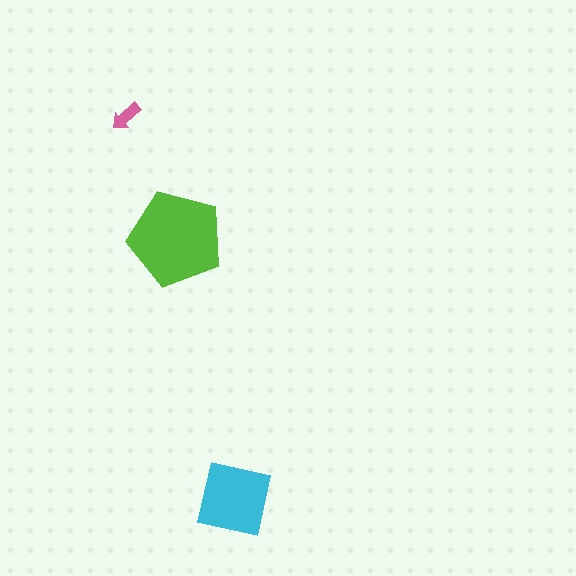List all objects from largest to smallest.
The lime pentagon, the cyan square, the pink arrow.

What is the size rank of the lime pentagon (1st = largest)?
1st.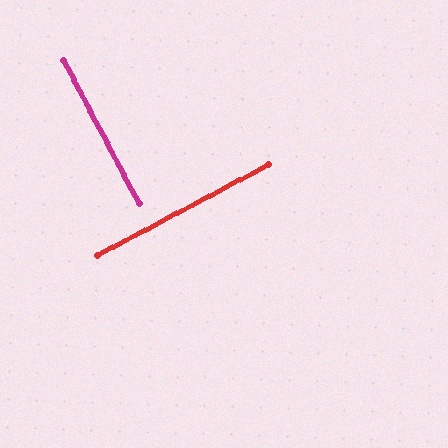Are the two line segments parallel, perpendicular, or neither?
Perpendicular — they meet at approximately 90°.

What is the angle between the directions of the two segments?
Approximately 90 degrees.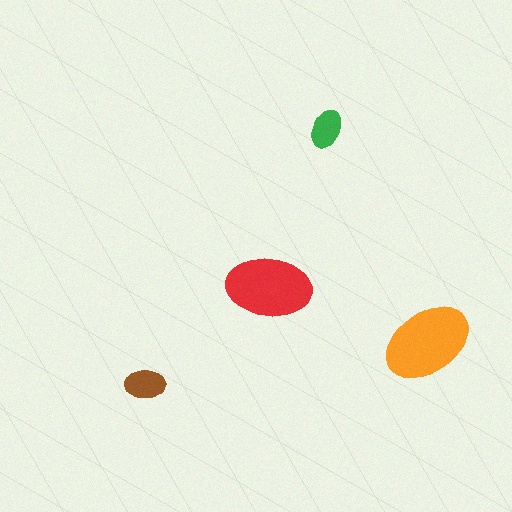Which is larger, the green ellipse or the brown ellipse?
The brown one.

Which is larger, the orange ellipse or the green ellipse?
The orange one.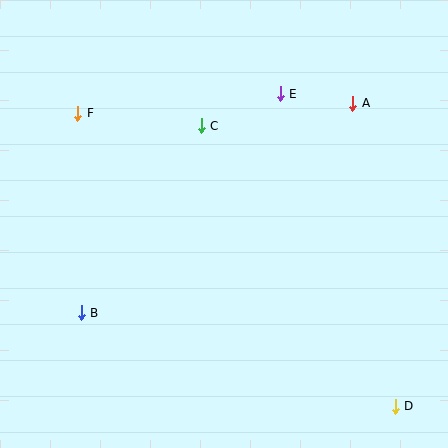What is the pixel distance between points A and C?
The distance between A and C is 153 pixels.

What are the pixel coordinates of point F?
Point F is at (78, 113).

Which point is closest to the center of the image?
Point C at (201, 126) is closest to the center.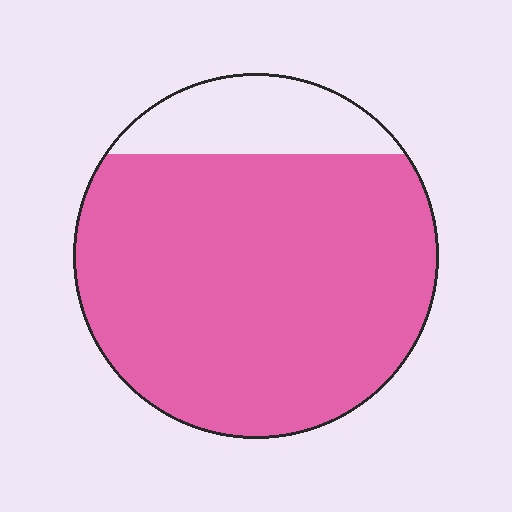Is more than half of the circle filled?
Yes.